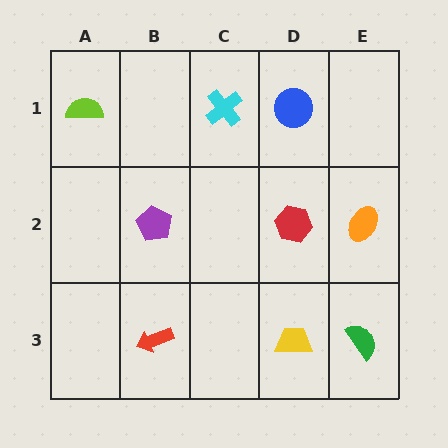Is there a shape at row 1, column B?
No, that cell is empty.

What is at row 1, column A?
A lime semicircle.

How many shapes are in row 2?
3 shapes.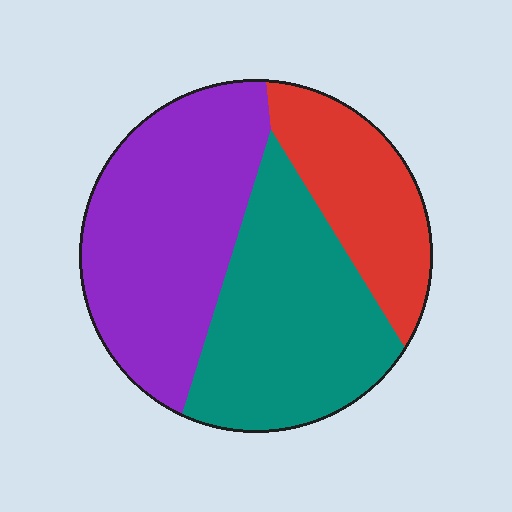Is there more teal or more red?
Teal.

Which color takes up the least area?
Red, at roughly 20%.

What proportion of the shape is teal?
Teal covers about 35% of the shape.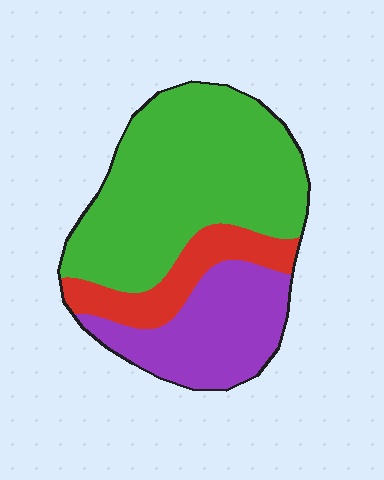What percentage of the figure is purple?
Purple covers around 25% of the figure.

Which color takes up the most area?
Green, at roughly 55%.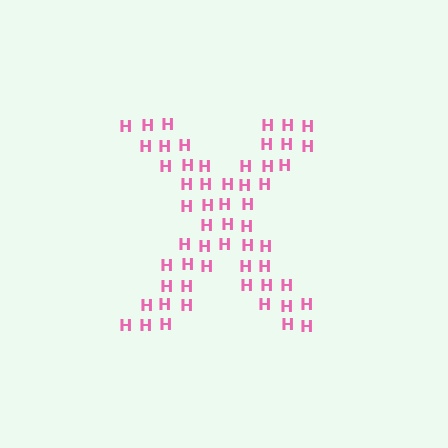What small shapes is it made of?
It is made of small letter H's.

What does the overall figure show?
The overall figure shows the letter X.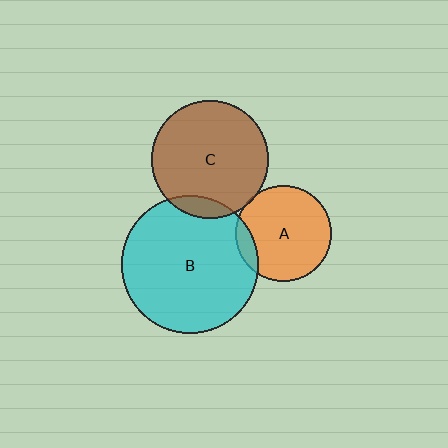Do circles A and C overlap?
Yes.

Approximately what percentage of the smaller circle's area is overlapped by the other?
Approximately 5%.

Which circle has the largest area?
Circle B (cyan).